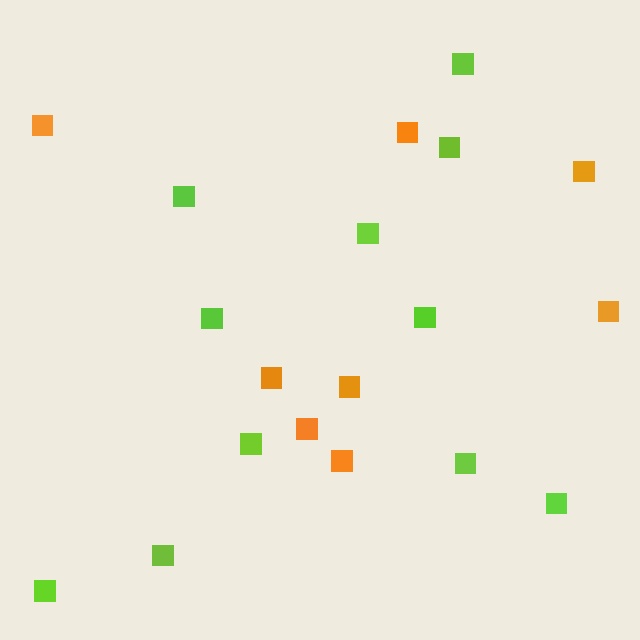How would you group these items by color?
There are 2 groups: one group of orange squares (8) and one group of lime squares (11).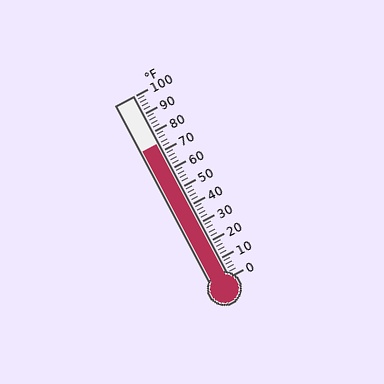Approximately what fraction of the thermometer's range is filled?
The thermometer is filled to approximately 75% of its range.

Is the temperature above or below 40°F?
The temperature is above 40°F.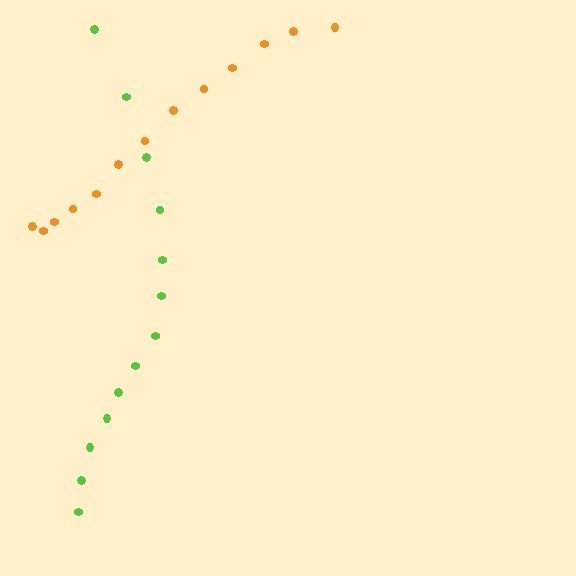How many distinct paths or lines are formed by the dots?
There are 2 distinct paths.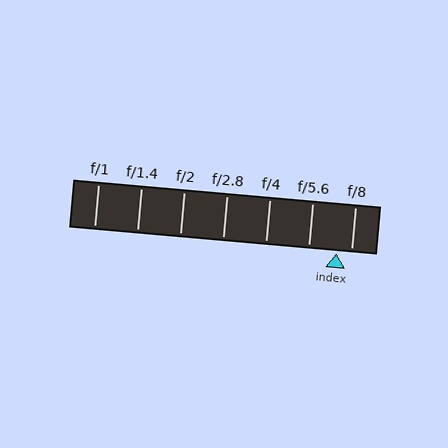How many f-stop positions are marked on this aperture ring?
There are 7 f-stop positions marked.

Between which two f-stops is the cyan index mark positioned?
The index mark is between f/5.6 and f/8.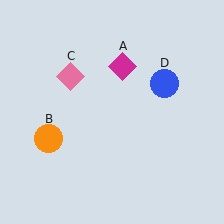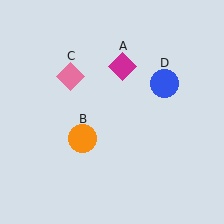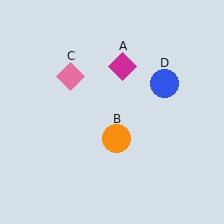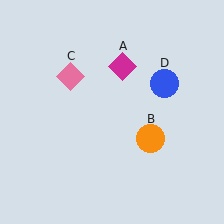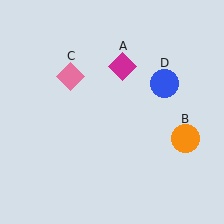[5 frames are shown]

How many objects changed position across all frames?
1 object changed position: orange circle (object B).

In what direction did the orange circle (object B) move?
The orange circle (object B) moved right.